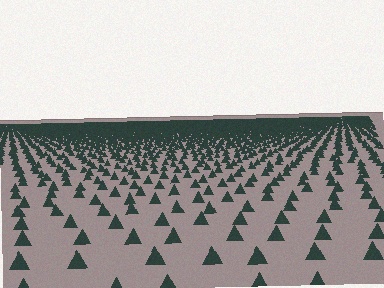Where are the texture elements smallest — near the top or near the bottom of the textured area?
Near the top.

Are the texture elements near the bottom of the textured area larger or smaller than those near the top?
Larger. Near the bottom, elements are closer to the viewer and appear at a bigger on-screen size.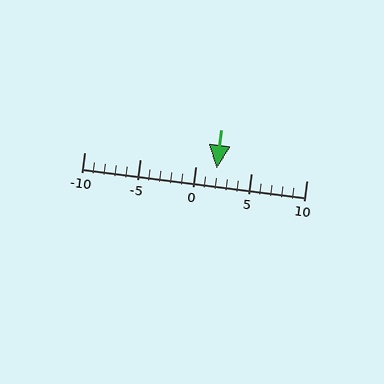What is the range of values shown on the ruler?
The ruler shows values from -10 to 10.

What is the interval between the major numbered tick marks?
The major tick marks are spaced 5 units apart.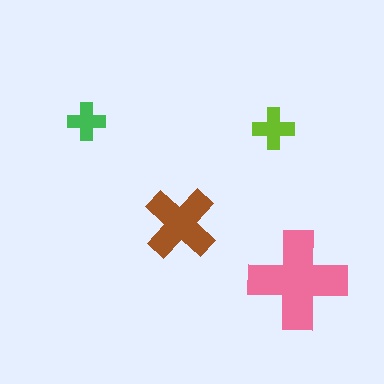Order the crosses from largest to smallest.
the pink one, the brown one, the lime one, the green one.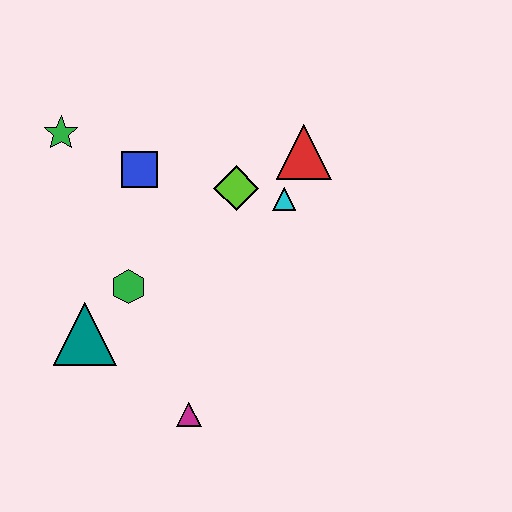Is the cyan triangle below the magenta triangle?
No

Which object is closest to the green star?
The blue square is closest to the green star.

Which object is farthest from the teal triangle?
The red triangle is farthest from the teal triangle.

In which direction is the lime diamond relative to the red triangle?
The lime diamond is to the left of the red triangle.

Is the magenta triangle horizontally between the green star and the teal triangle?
No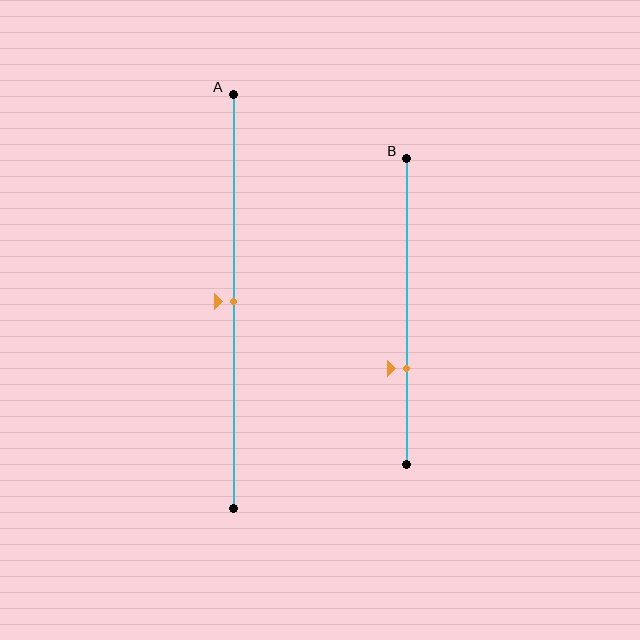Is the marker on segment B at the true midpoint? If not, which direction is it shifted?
No, the marker on segment B is shifted downward by about 19% of the segment length.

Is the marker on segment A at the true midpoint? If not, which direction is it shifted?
Yes, the marker on segment A is at the true midpoint.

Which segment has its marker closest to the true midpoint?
Segment A has its marker closest to the true midpoint.